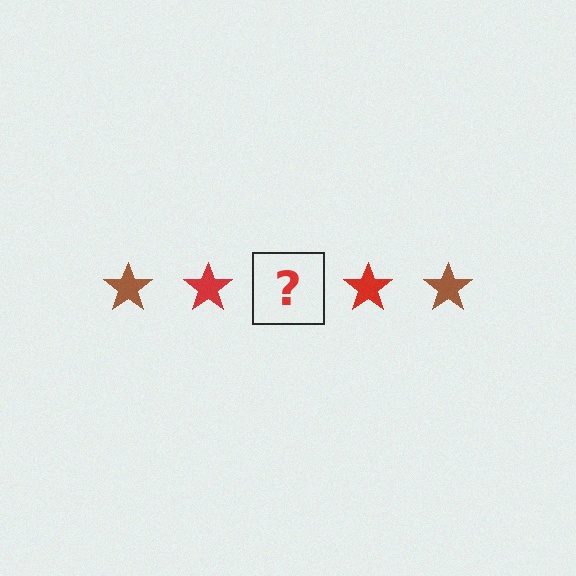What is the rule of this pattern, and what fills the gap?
The rule is that the pattern cycles through brown, red stars. The gap should be filled with a brown star.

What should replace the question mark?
The question mark should be replaced with a brown star.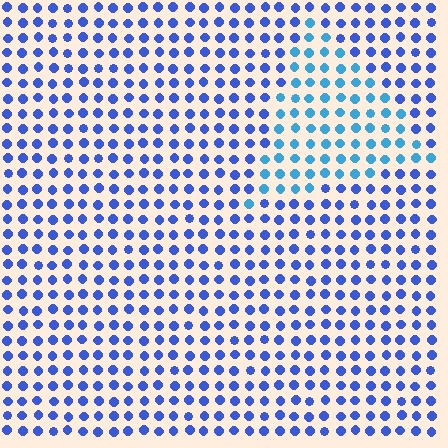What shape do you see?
I see a triangle.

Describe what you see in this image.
The image is filled with small blue elements in a uniform arrangement. A triangle-shaped region is visible where the elements are tinted to a slightly different hue, forming a subtle color boundary.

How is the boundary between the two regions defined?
The boundary is defined purely by a slight shift in hue (about 30 degrees). Spacing, size, and orientation are identical on both sides.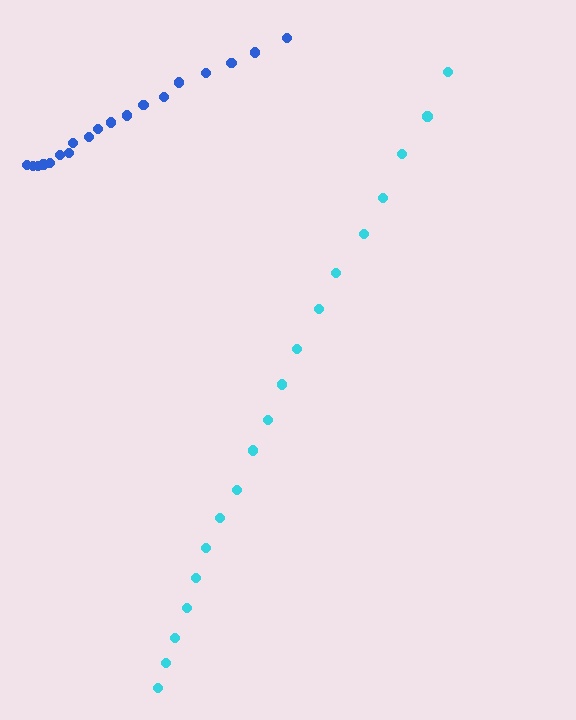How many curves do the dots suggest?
There are 2 distinct paths.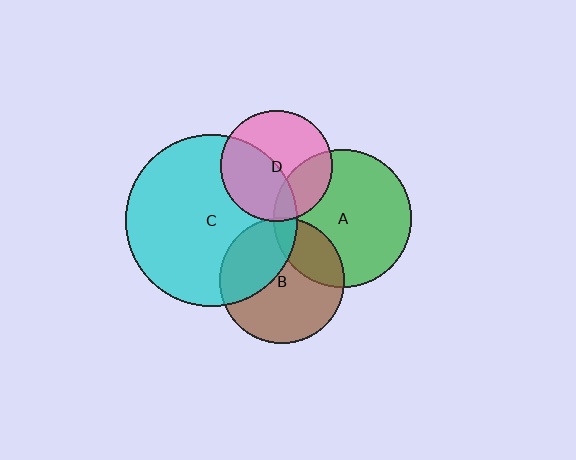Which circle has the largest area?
Circle C (cyan).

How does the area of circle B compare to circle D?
Approximately 1.3 times.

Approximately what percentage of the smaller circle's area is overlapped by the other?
Approximately 35%.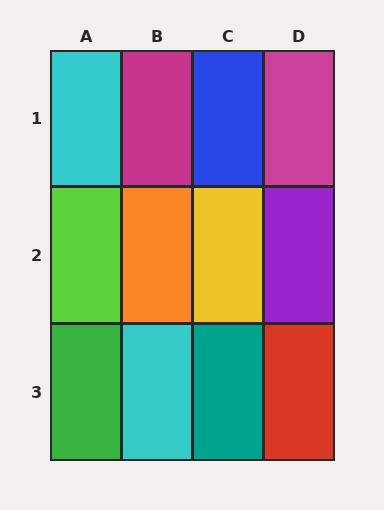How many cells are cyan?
2 cells are cyan.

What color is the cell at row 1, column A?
Cyan.